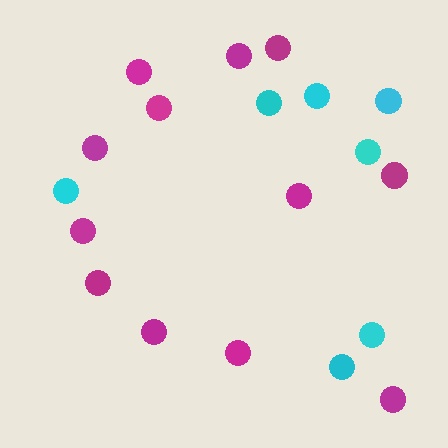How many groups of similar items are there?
There are 2 groups: one group of cyan circles (7) and one group of magenta circles (12).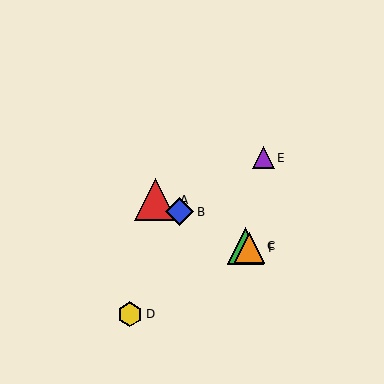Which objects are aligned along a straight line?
Objects A, B, C, F are aligned along a straight line.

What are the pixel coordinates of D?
Object D is at (130, 314).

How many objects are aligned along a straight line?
4 objects (A, B, C, F) are aligned along a straight line.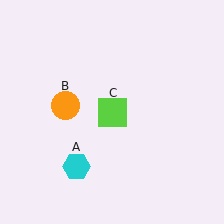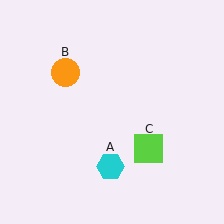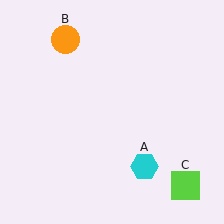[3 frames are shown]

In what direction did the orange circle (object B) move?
The orange circle (object B) moved up.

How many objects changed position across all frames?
3 objects changed position: cyan hexagon (object A), orange circle (object B), lime square (object C).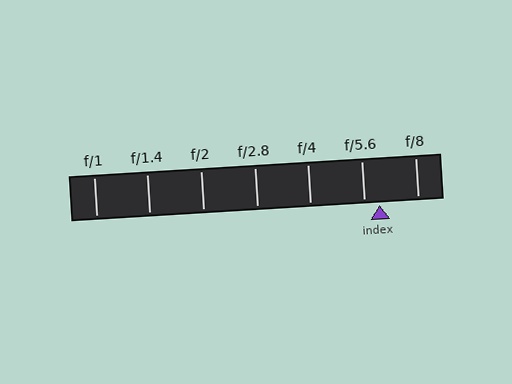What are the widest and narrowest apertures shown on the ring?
The widest aperture shown is f/1 and the narrowest is f/8.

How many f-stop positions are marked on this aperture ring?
There are 7 f-stop positions marked.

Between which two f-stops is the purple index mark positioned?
The index mark is between f/5.6 and f/8.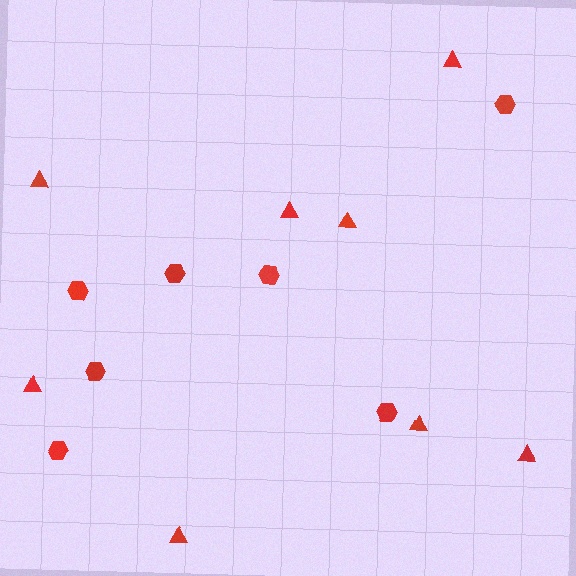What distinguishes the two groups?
There are 2 groups: one group of triangles (8) and one group of hexagons (7).